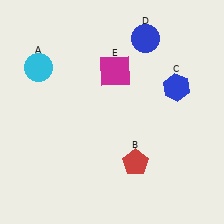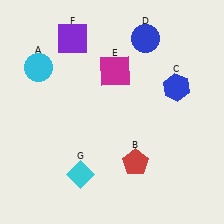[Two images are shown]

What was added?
A purple square (F), a cyan diamond (G) were added in Image 2.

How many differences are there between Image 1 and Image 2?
There are 2 differences between the two images.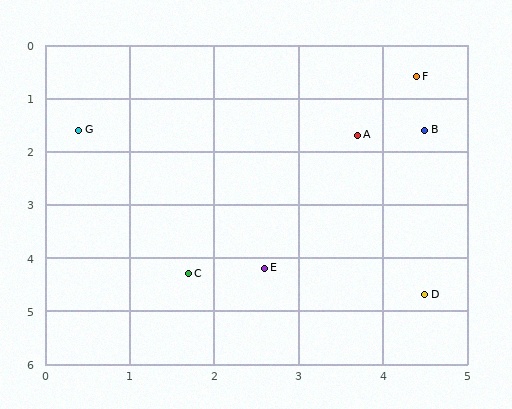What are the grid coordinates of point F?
Point F is at approximately (4.4, 0.6).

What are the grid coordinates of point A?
Point A is at approximately (3.7, 1.7).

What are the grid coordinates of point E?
Point E is at approximately (2.6, 4.2).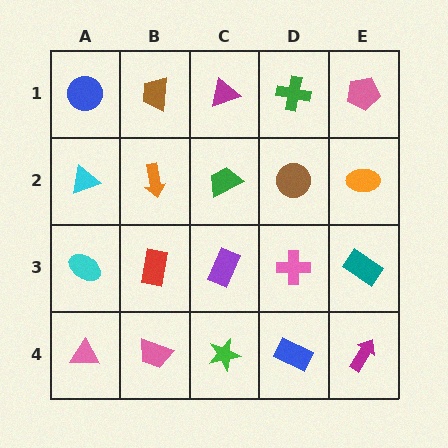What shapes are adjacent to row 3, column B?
An orange arrow (row 2, column B), a pink trapezoid (row 4, column B), a cyan ellipse (row 3, column A), a purple rectangle (row 3, column C).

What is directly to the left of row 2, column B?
A cyan triangle.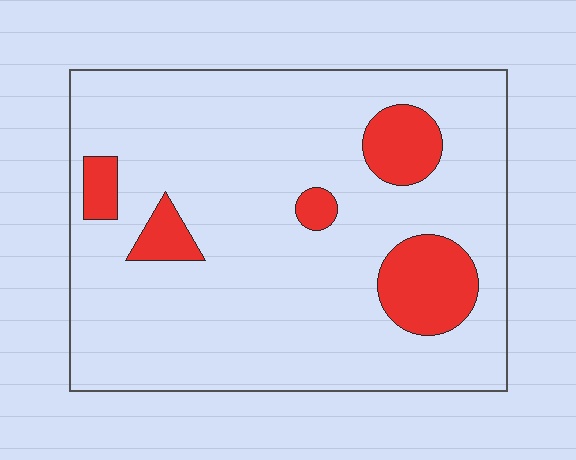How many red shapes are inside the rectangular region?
5.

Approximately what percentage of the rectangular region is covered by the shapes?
Approximately 15%.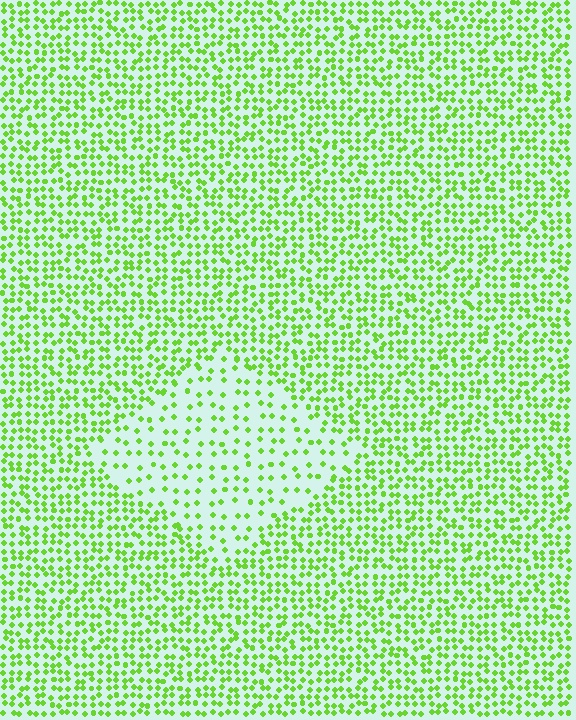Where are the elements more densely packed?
The elements are more densely packed outside the diamond boundary.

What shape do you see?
I see a diamond.